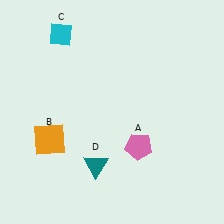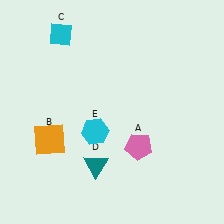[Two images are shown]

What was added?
A cyan hexagon (E) was added in Image 2.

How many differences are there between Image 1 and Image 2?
There is 1 difference between the two images.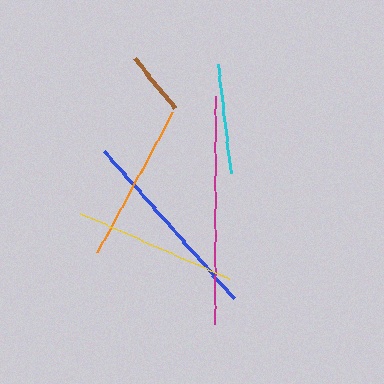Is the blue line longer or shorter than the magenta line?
The magenta line is longer than the blue line.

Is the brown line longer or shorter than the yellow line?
The yellow line is longer than the brown line.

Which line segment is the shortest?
The brown line is the shortest at approximately 65 pixels.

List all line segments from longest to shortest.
From longest to shortest: magenta, blue, yellow, orange, cyan, brown.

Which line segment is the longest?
The magenta line is the longest at approximately 228 pixels.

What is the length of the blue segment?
The blue segment is approximately 196 pixels long.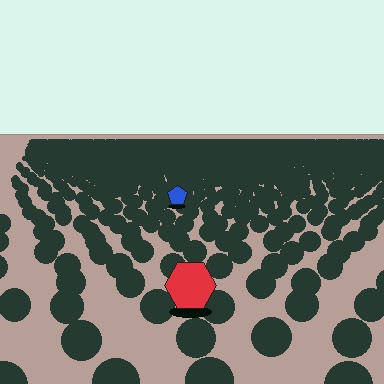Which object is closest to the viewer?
The red hexagon is closest. The texture marks near it are larger and more spread out.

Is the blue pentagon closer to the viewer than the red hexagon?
No. The red hexagon is closer — you can tell from the texture gradient: the ground texture is coarser near it.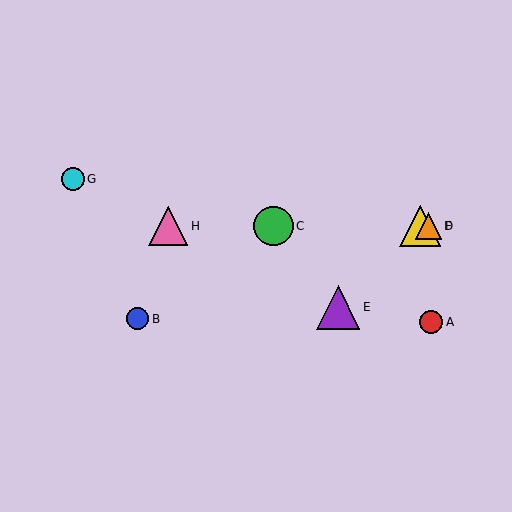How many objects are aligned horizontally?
4 objects (C, D, F, H) are aligned horizontally.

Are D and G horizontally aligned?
No, D is at y≈226 and G is at y≈179.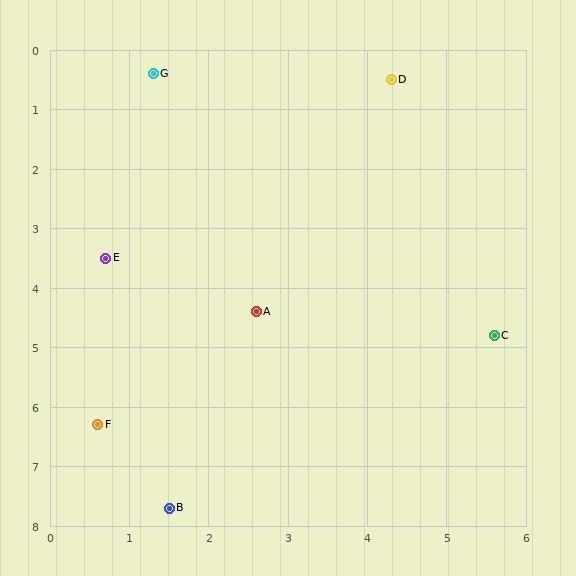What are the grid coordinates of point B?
Point B is at approximately (1.5, 7.7).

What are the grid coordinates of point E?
Point E is at approximately (0.7, 3.5).